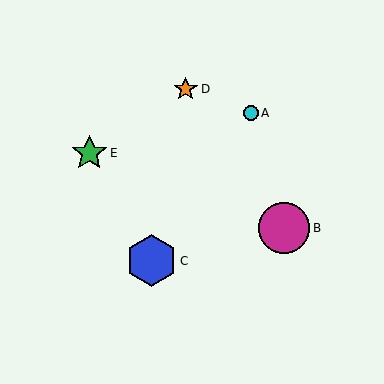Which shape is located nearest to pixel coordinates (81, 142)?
The green star (labeled E) at (89, 153) is nearest to that location.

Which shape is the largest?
The blue hexagon (labeled C) is the largest.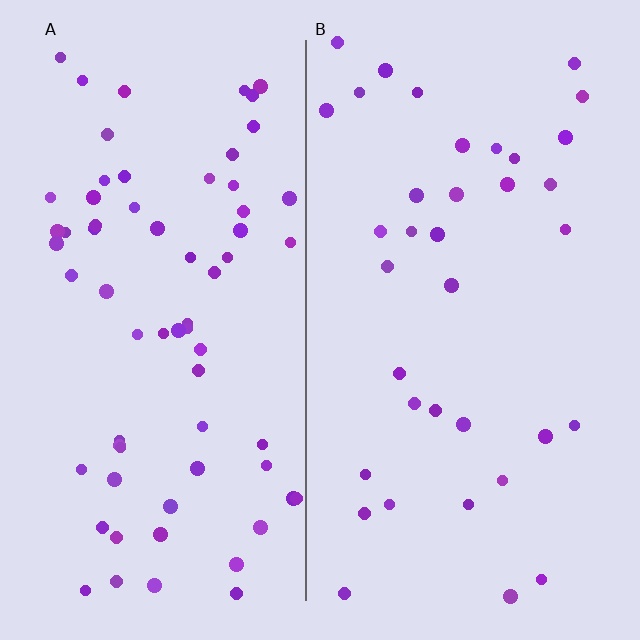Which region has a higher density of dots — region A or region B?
A (the left).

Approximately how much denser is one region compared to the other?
Approximately 1.9× — region A over region B.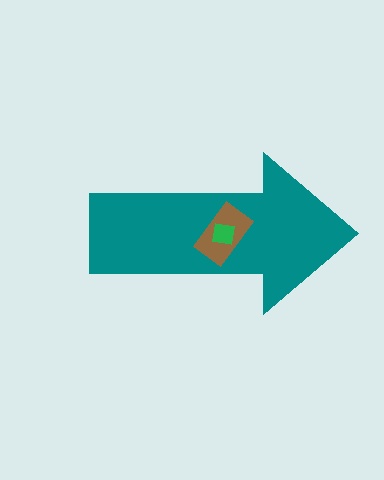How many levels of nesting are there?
3.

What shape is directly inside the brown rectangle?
The green square.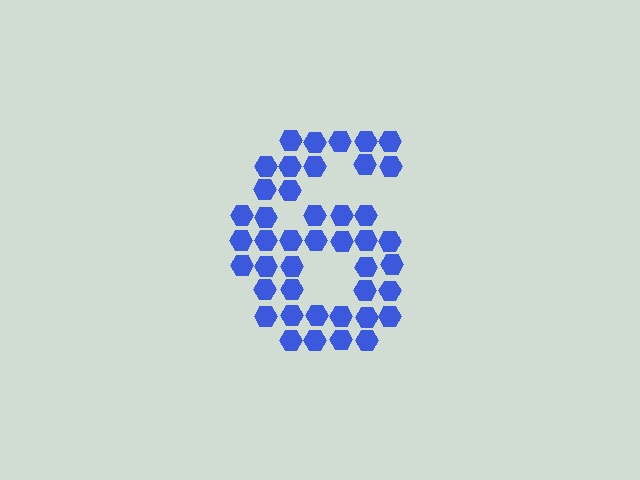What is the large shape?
The large shape is the digit 6.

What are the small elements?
The small elements are hexagons.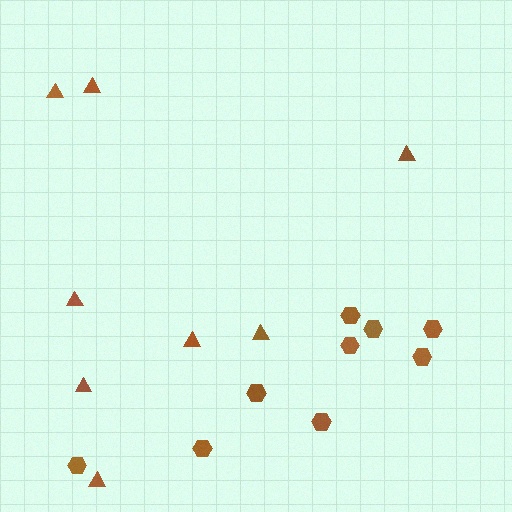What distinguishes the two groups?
There are 2 groups: one group of hexagons (9) and one group of triangles (8).